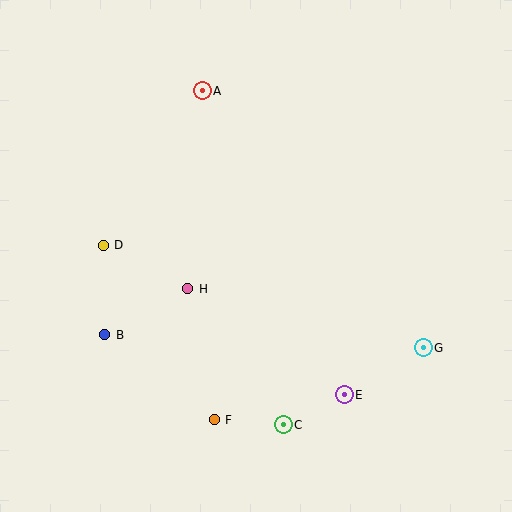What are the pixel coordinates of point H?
Point H is at (188, 289).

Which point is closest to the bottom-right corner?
Point G is closest to the bottom-right corner.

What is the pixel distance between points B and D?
The distance between B and D is 90 pixels.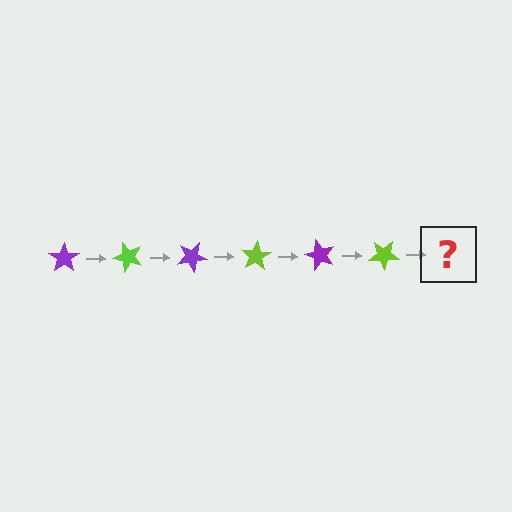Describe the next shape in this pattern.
It should be a purple star, rotated 300 degrees from the start.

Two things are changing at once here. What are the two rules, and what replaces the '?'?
The two rules are that it rotates 50 degrees each step and the color cycles through purple and lime. The '?' should be a purple star, rotated 300 degrees from the start.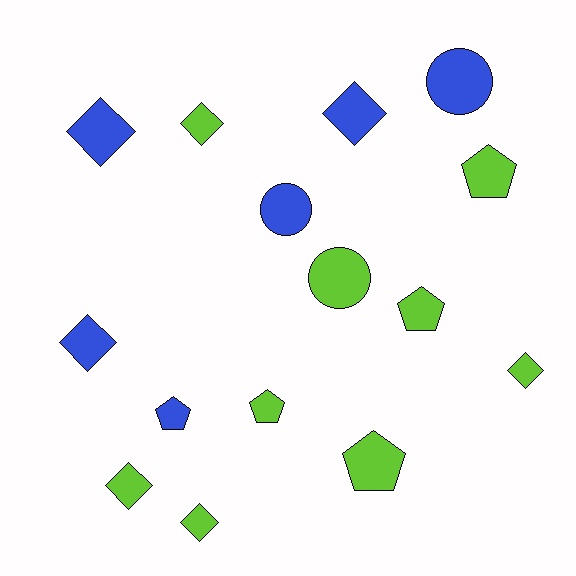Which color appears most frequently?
Lime, with 9 objects.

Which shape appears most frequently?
Diamond, with 7 objects.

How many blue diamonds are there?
There are 3 blue diamonds.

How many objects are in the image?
There are 15 objects.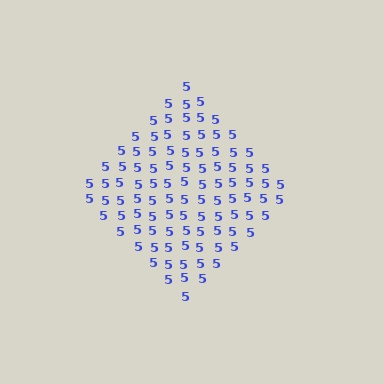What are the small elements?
The small elements are digit 5's.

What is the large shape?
The large shape is a diamond.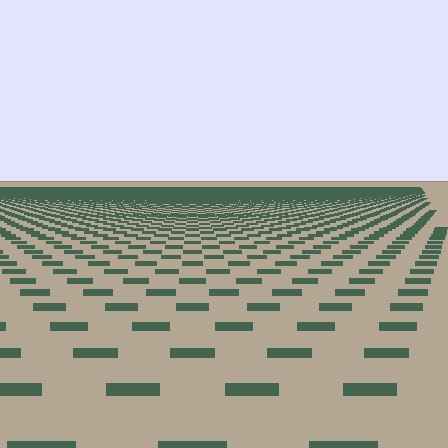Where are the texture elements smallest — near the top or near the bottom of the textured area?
Near the top.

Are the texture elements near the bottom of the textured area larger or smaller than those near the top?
Larger. Near the bottom, elements are closer to the viewer and appear at a bigger on-screen size.